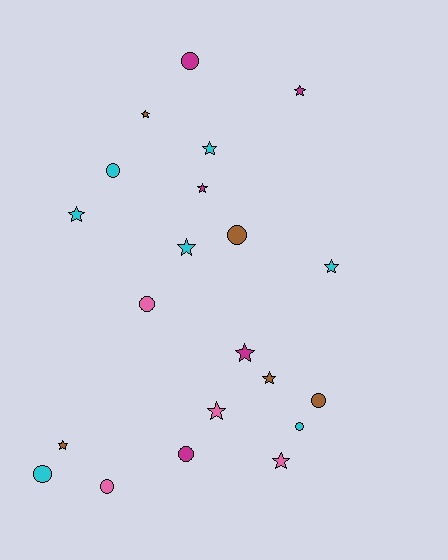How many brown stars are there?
There are 3 brown stars.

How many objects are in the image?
There are 21 objects.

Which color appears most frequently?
Cyan, with 7 objects.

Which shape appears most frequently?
Star, with 12 objects.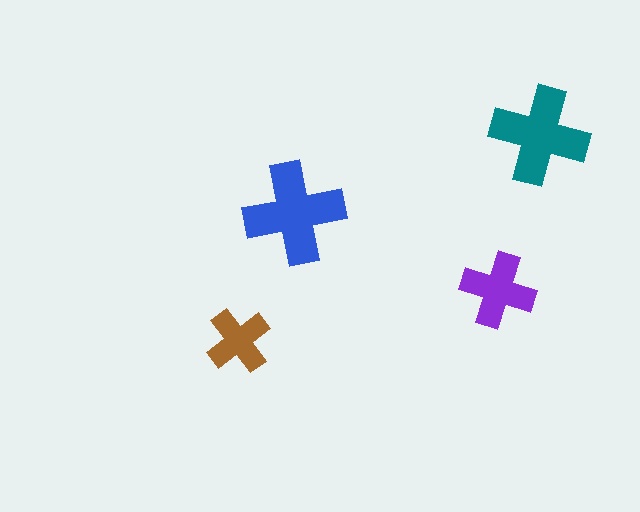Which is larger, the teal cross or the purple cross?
The teal one.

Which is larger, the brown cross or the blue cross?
The blue one.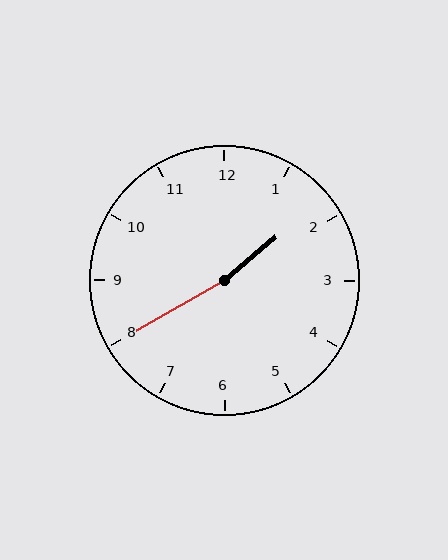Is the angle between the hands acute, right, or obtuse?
It is obtuse.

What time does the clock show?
1:40.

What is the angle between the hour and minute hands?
Approximately 170 degrees.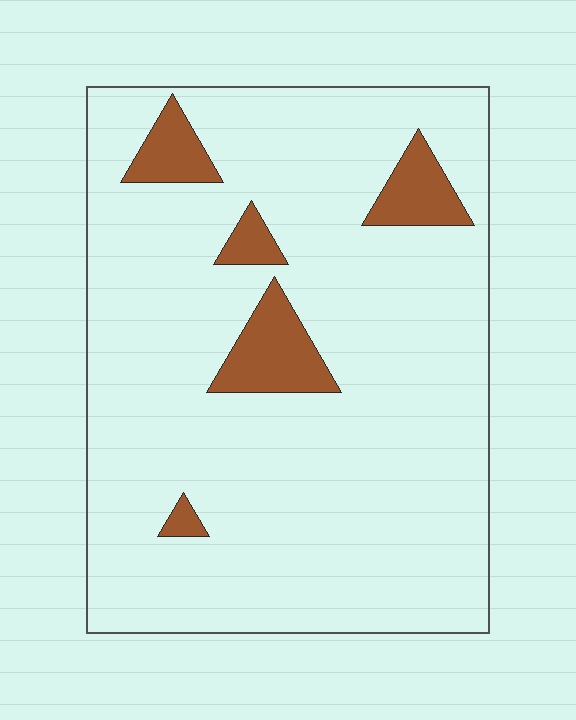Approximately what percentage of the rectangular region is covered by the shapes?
Approximately 10%.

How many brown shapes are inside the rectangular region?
5.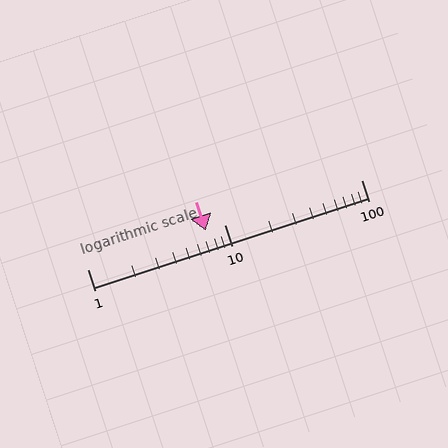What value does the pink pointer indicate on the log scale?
The pointer indicates approximately 7.3.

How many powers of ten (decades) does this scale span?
The scale spans 2 decades, from 1 to 100.